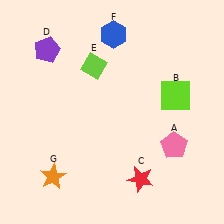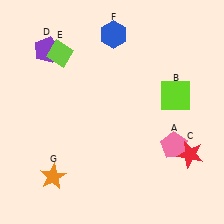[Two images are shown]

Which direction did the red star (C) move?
The red star (C) moved right.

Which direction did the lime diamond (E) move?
The lime diamond (E) moved left.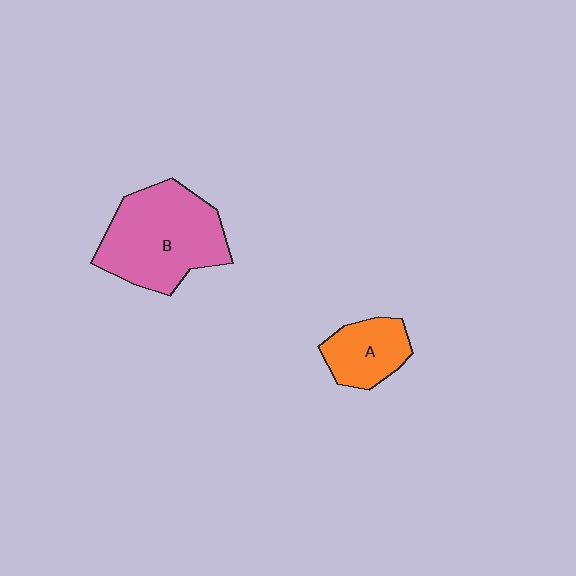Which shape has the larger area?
Shape B (pink).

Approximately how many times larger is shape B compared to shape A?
Approximately 2.2 times.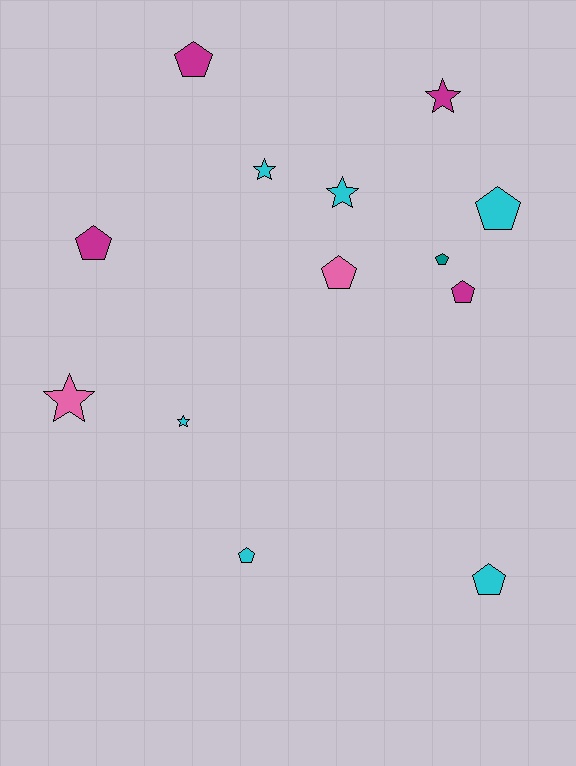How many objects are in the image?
There are 13 objects.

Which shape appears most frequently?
Pentagon, with 8 objects.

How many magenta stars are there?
There is 1 magenta star.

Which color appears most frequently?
Cyan, with 6 objects.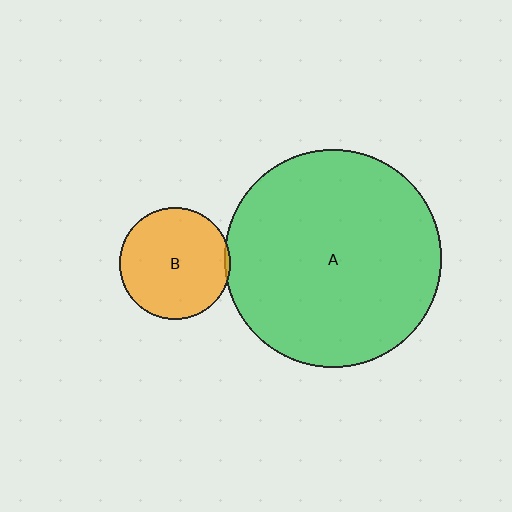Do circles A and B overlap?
Yes.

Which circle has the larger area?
Circle A (green).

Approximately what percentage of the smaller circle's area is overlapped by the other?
Approximately 5%.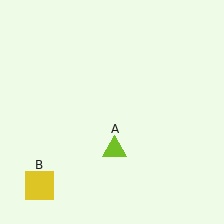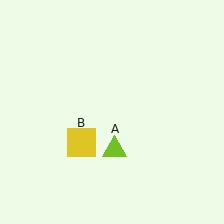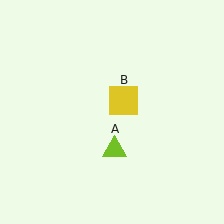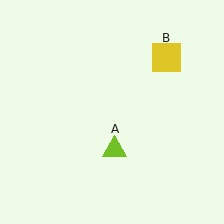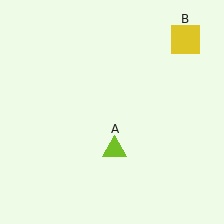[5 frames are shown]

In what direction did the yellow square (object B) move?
The yellow square (object B) moved up and to the right.